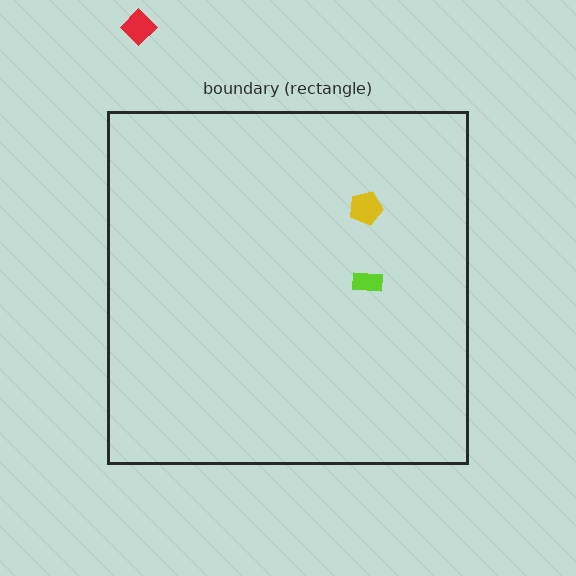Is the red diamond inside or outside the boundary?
Outside.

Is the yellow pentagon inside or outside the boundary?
Inside.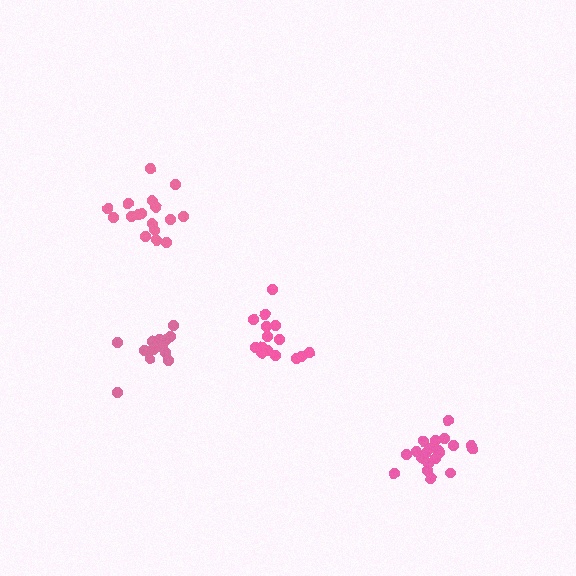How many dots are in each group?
Group 1: 15 dots, Group 2: 17 dots, Group 3: 14 dots, Group 4: 20 dots (66 total).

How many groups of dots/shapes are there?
There are 4 groups.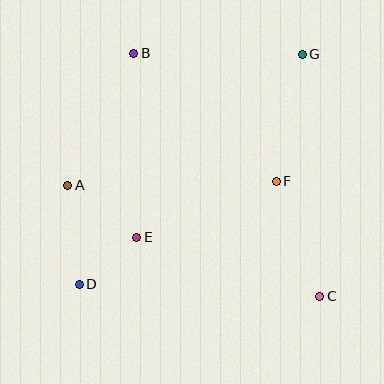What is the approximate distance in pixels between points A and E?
The distance between A and E is approximately 86 pixels.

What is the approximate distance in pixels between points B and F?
The distance between B and F is approximately 192 pixels.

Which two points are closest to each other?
Points D and E are closest to each other.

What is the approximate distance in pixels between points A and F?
The distance between A and F is approximately 209 pixels.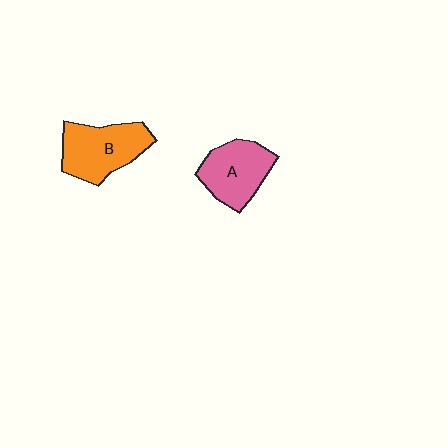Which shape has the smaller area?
Shape A (pink).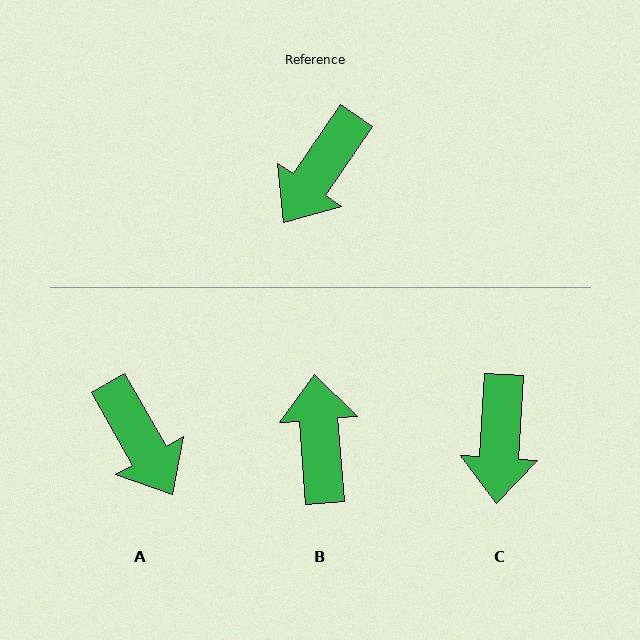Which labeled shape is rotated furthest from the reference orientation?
B, about 141 degrees away.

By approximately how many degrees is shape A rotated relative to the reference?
Approximately 64 degrees counter-clockwise.